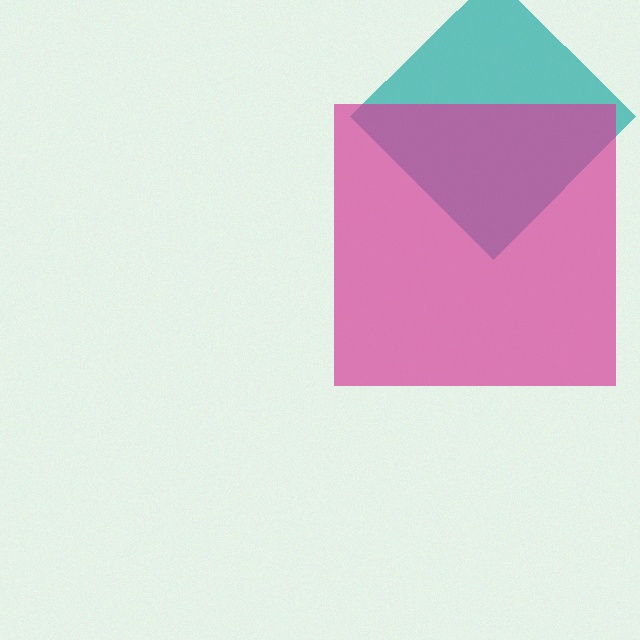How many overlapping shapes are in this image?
There are 2 overlapping shapes in the image.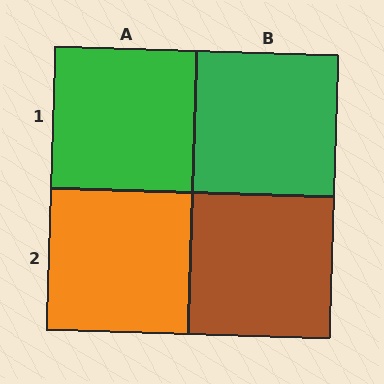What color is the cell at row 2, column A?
Orange.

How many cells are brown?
1 cell is brown.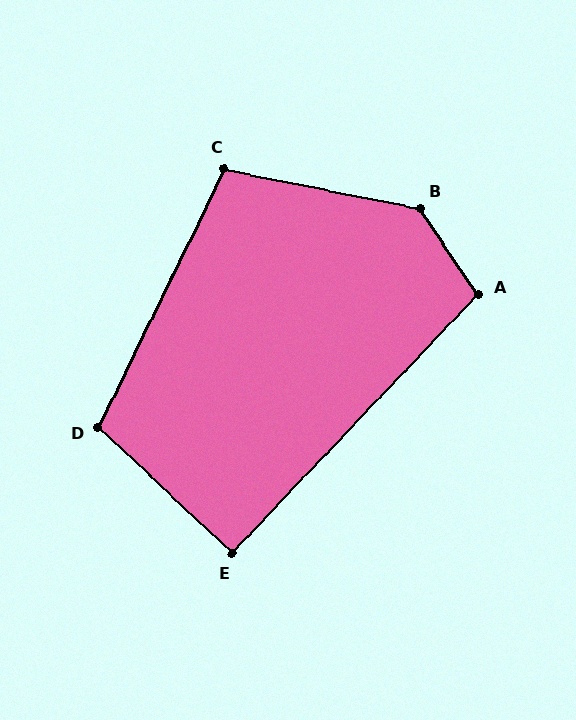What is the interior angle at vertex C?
Approximately 105 degrees (obtuse).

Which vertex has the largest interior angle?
B, at approximately 135 degrees.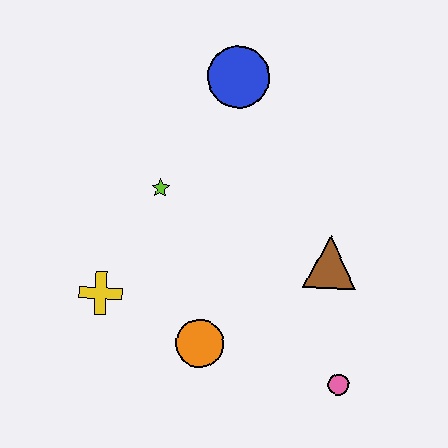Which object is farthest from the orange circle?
The blue circle is farthest from the orange circle.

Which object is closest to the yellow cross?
The orange circle is closest to the yellow cross.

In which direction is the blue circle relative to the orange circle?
The blue circle is above the orange circle.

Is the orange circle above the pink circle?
Yes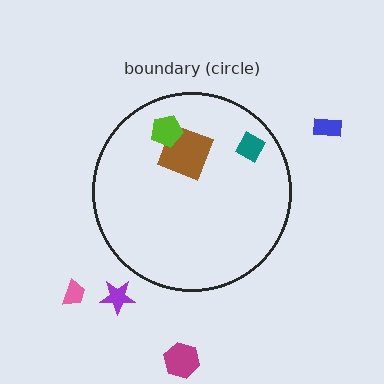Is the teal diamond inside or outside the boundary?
Inside.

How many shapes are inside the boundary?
3 inside, 4 outside.